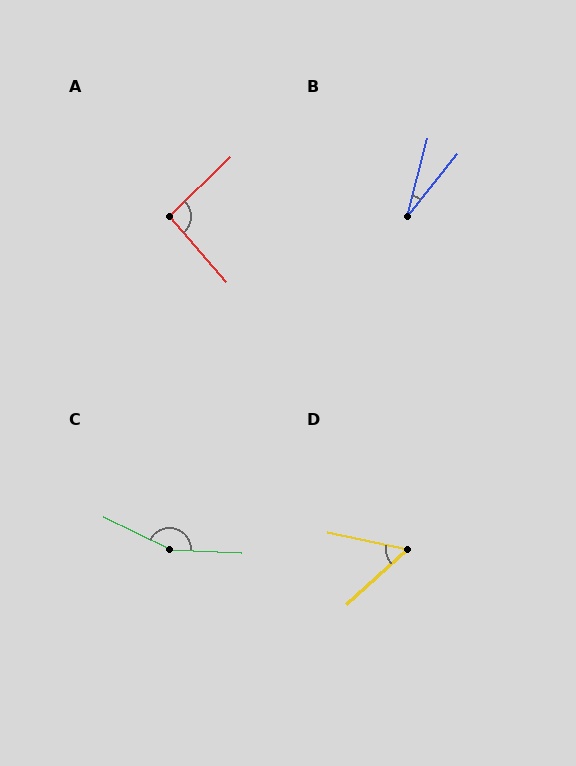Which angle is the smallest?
B, at approximately 25 degrees.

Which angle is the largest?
C, at approximately 156 degrees.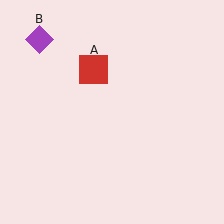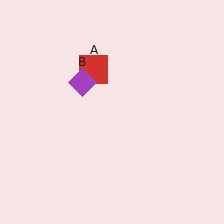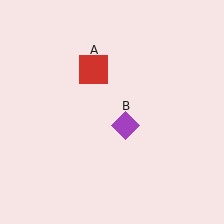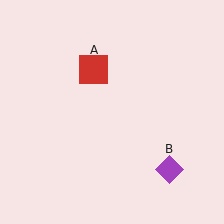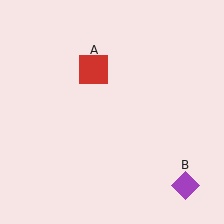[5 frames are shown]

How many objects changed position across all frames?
1 object changed position: purple diamond (object B).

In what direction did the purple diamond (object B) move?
The purple diamond (object B) moved down and to the right.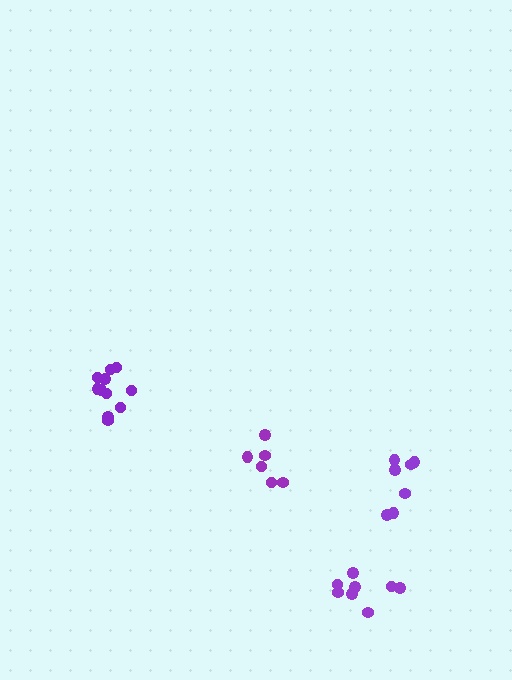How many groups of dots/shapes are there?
There are 4 groups.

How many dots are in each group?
Group 1: 8 dots, Group 2: 11 dots, Group 3: 7 dots, Group 4: 6 dots (32 total).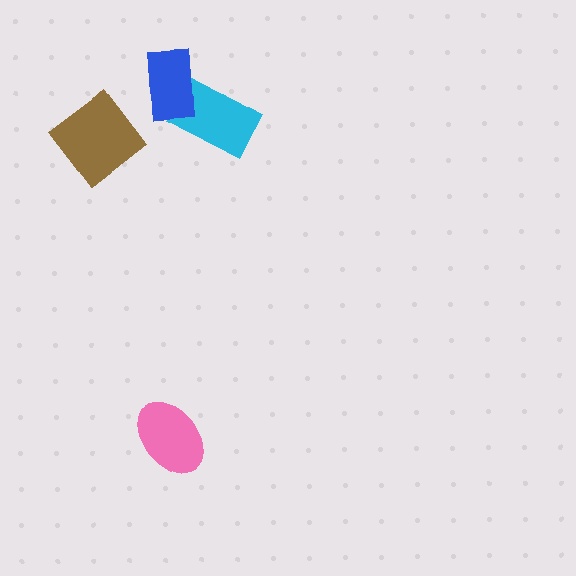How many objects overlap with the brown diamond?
0 objects overlap with the brown diamond.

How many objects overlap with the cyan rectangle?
1 object overlaps with the cyan rectangle.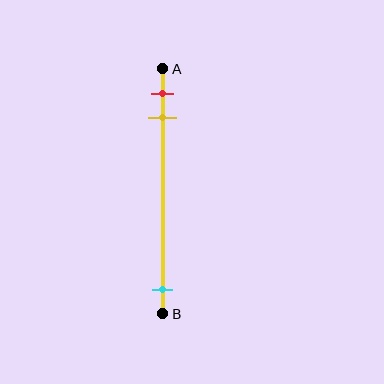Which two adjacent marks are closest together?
The red and yellow marks are the closest adjacent pair.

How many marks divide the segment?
There are 3 marks dividing the segment.